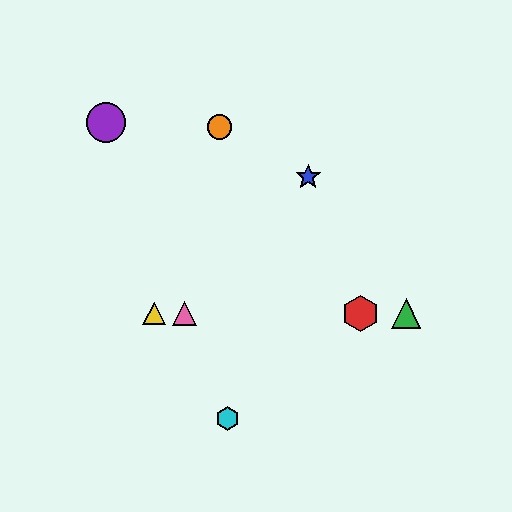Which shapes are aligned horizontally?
The red hexagon, the green triangle, the yellow triangle, the pink triangle are aligned horizontally.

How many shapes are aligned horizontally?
4 shapes (the red hexagon, the green triangle, the yellow triangle, the pink triangle) are aligned horizontally.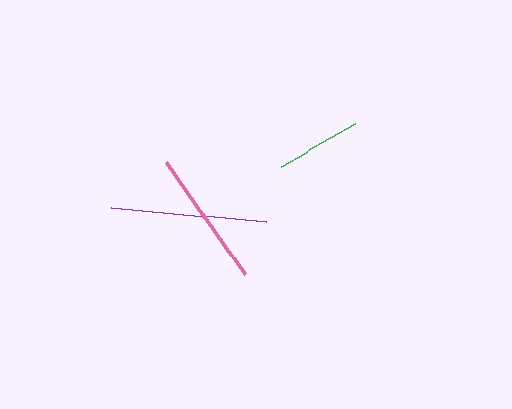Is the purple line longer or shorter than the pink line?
The purple line is longer than the pink line.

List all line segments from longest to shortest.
From longest to shortest: purple, pink, green.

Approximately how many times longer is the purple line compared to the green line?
The purple line is approximately 1.8 times the length of the green line.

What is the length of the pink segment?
The pink segment is approximately 138 pixels long.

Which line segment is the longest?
The purple line is the longest at approximately 155 pixels.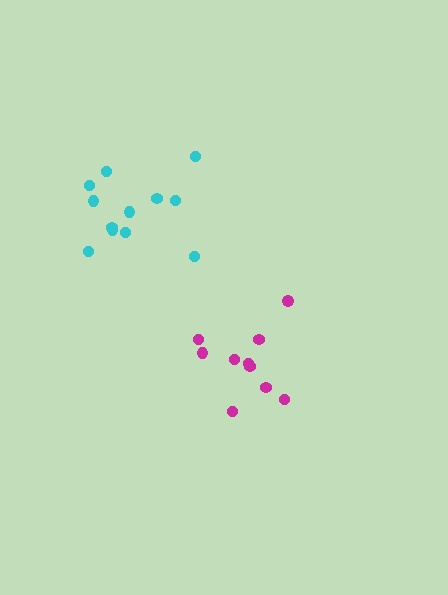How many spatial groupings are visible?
There are 2 spatial groupings.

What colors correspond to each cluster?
The clusters are colored: magenta, cyan.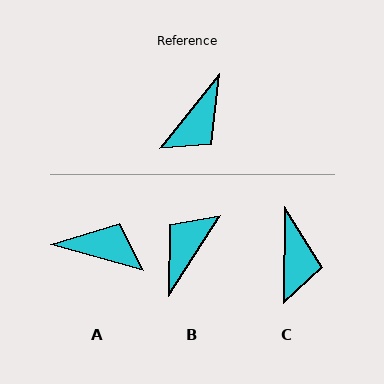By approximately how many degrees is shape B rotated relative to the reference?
Approximately 174 degrees clockwise.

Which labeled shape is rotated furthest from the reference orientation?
B, about 174 degrees away.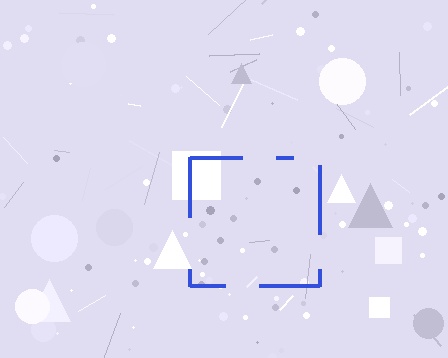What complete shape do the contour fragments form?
The contour fragments form a square.